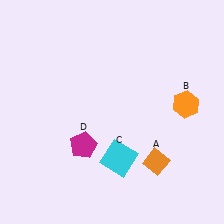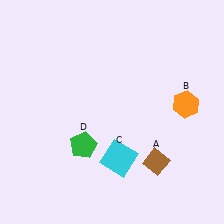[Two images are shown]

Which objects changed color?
A changed from orange to brown. D changed from magenta to green.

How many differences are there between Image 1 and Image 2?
There are 2 differences between the two images.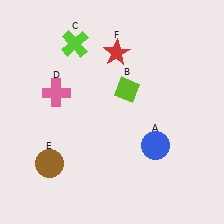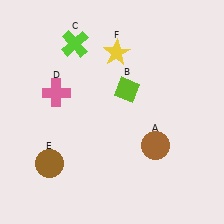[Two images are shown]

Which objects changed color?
A changed from blue to brown. F changed from red to yellow.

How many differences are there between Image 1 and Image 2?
There are 2 differences between the two images.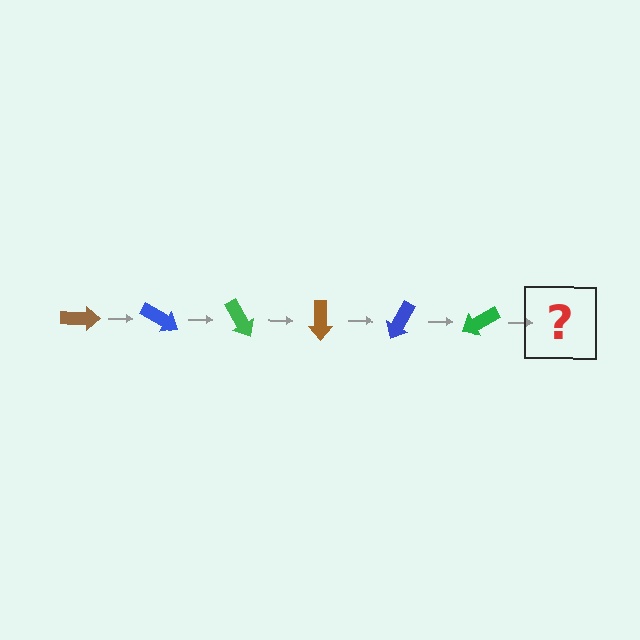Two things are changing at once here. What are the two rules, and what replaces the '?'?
The two rules are that it rotates 30 degrees each step and the color cycles through brown, blue, and green. The '?' should be a brown arrow, rotated 180 degrees from the start.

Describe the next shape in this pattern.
It should be a brown arrow, rotated 180 degrees from the start.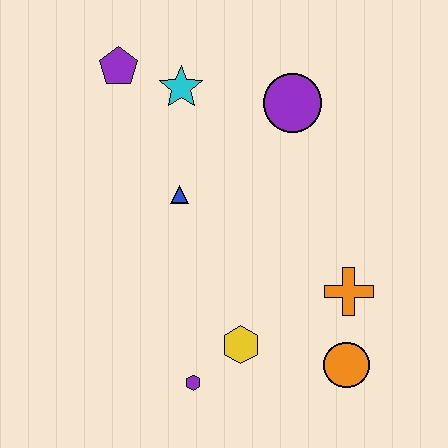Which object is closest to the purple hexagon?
The yellow hexagon is closest to the purple hexagon.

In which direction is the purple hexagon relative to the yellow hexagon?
The purple hexagon is to the left of the yellow hexagon.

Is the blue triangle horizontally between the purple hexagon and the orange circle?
No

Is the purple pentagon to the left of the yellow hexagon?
Yes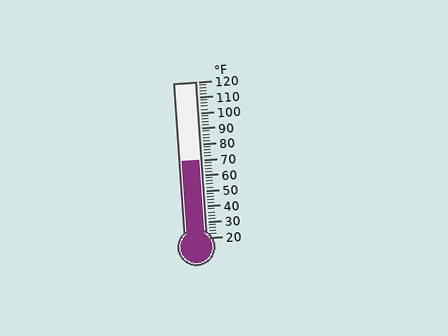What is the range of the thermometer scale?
The thermometer scale ranges from 20°F to 120°F.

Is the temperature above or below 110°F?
The temperature is below 110°F.